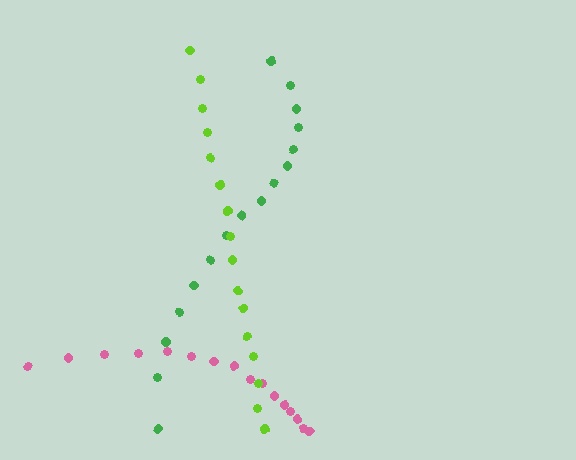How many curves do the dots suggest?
There are 3 distinct paths.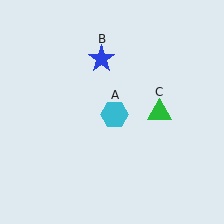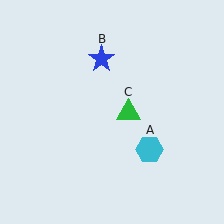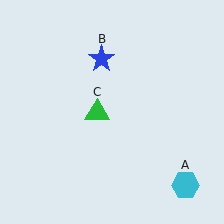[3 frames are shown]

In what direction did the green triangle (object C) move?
The green triangle (object C) moved left.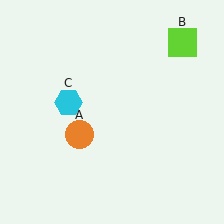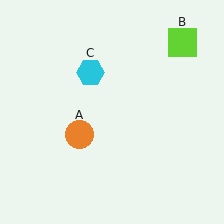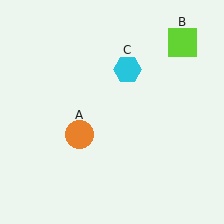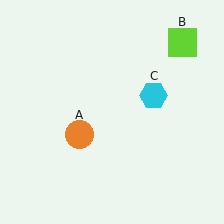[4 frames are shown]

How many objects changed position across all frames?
1 object changed position: cyan hexagon (object C).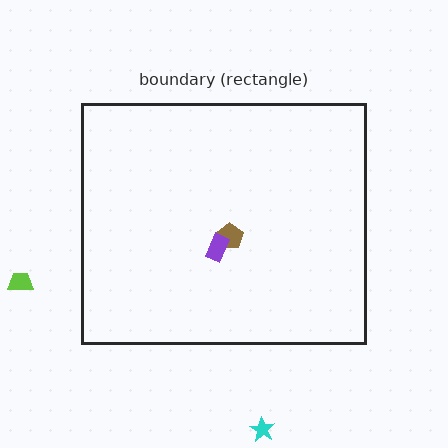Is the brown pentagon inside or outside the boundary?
Inside.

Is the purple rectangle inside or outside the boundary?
Inside.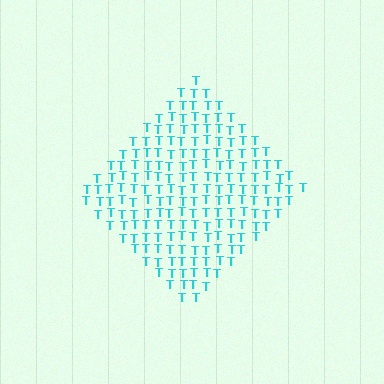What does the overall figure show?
The overall figure shows a diamond.